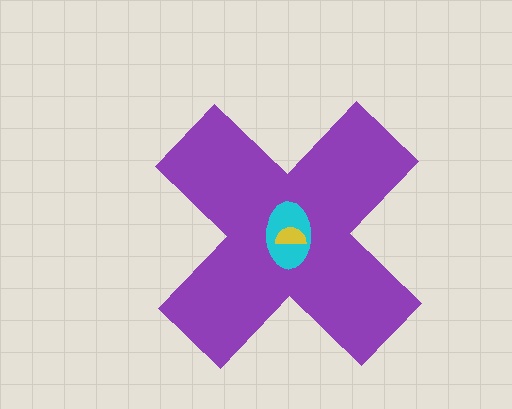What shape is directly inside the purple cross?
The cyan ellipse.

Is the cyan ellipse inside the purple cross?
Yes.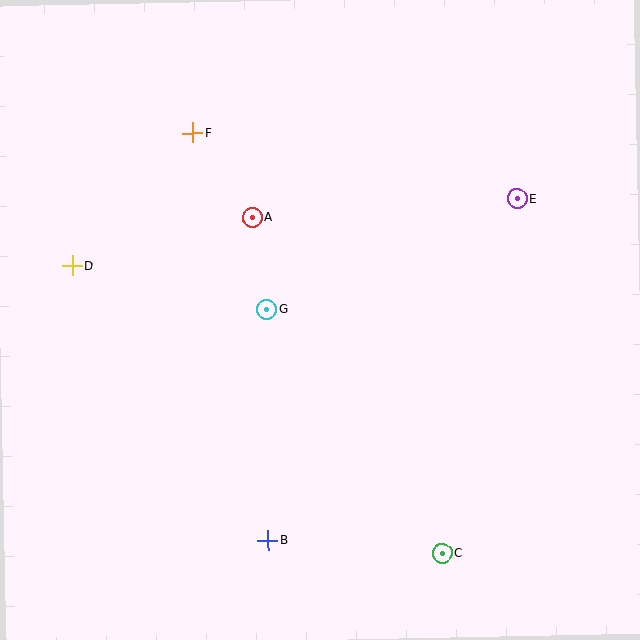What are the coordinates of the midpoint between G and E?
The midpoint between G and E is at (392, 254).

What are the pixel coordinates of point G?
Point G is at (267, 309).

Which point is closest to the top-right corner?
Point E is closest to the top-right corner.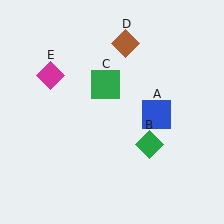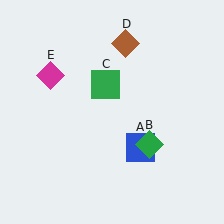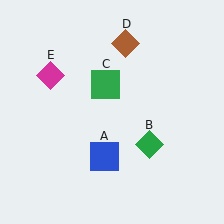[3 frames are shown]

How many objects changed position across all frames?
1 object changed position: blue square (object A).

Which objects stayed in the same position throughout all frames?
Green diamond (object B) and green square (object C) and brown diamond (object D) and magenta diamond (object E) remained stationary.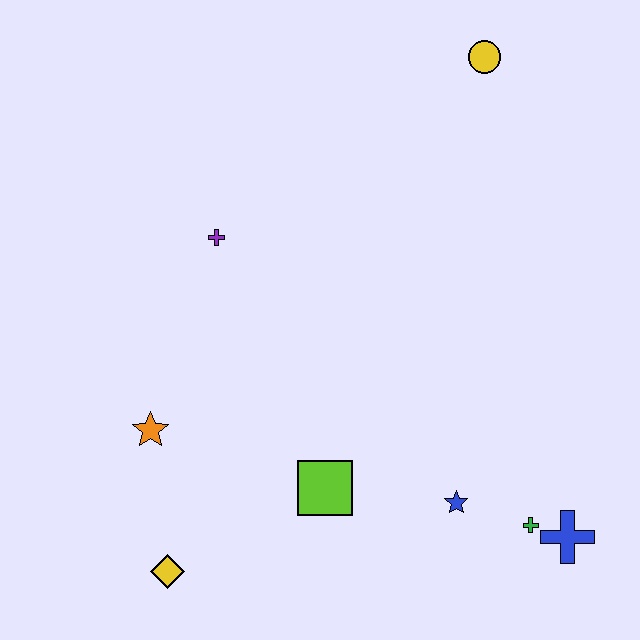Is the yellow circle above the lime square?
Yes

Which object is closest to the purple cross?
The orange star is closest to the purple cross.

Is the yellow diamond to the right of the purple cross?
No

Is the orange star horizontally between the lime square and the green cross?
No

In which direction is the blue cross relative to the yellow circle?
The blue cross is below the yellow circle.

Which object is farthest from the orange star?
The yellow circle is farthest from the orange star.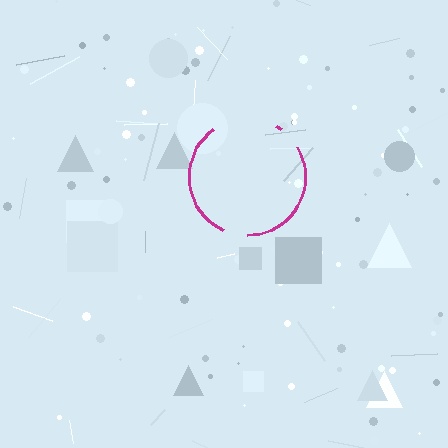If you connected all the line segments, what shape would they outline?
They would outline a circle.